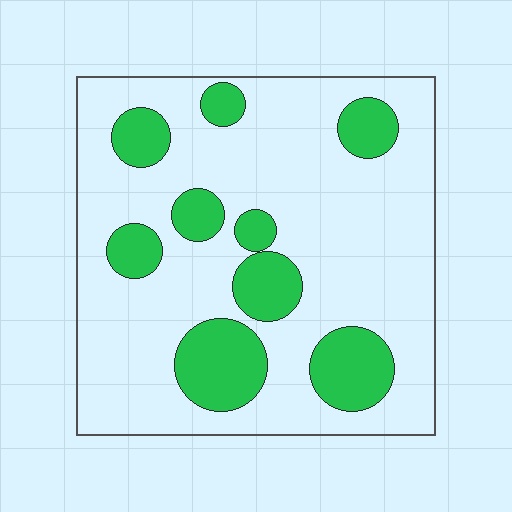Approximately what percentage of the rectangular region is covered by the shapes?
Approximately 25%.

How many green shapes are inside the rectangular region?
9.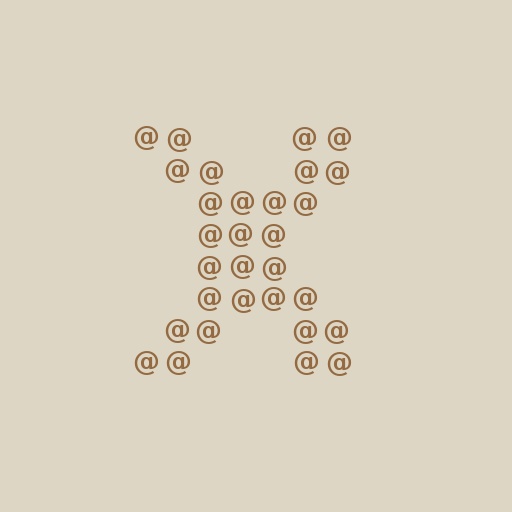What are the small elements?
The small elements are at signs.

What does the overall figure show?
The overall figure shows the letter X.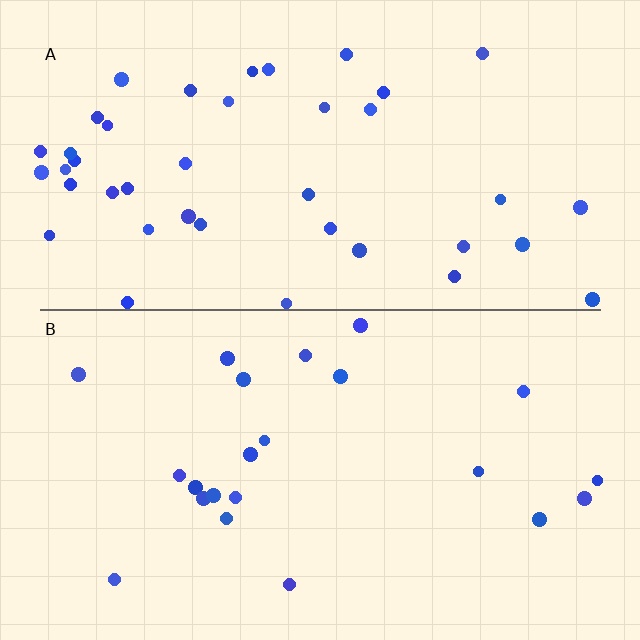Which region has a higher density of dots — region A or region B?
A (the top).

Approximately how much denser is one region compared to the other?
Approximately 1.8× — region A over region B.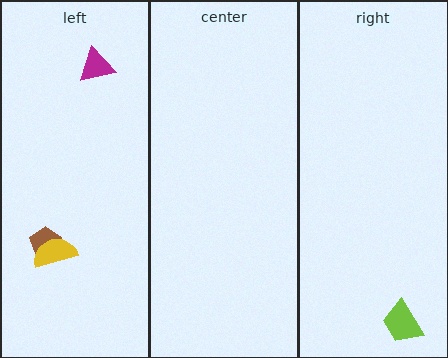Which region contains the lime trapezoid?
The right region.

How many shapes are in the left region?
3.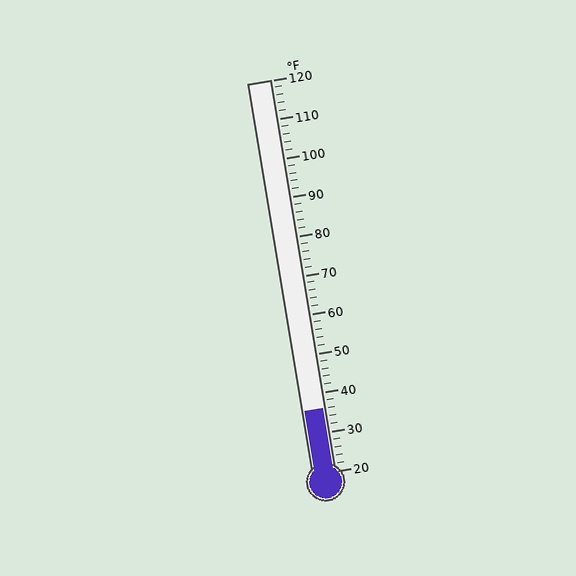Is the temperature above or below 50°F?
The temperature is below 50°F.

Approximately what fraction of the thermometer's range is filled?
The thermometer is filled to approximately 15% of its range.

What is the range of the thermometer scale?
The thermometer scale ranges from 20°F to 120°F.